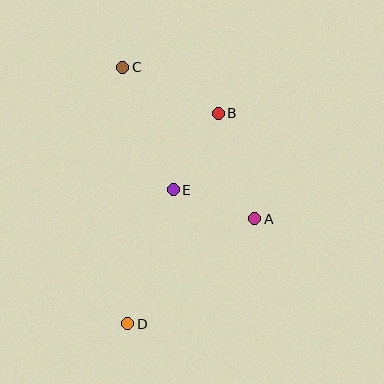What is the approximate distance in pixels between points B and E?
The distance between B and E is approximately 89 pixels.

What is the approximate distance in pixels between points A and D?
The distance between A and D is approximately 165 pixels.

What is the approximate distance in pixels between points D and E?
The distance between D and E is approximately 141 pixels.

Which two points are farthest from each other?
Points C and D are farthest from each other.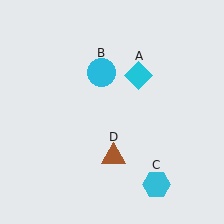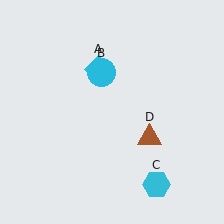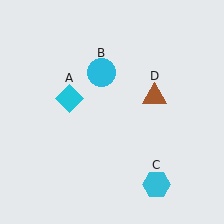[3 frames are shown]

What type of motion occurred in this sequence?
The cyan diamond (object A), brown triangle (object D) rotated counterclockwise around the center of the scene.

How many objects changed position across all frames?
2 objects changed position: cyan diamond (object A), brown triangle (object D).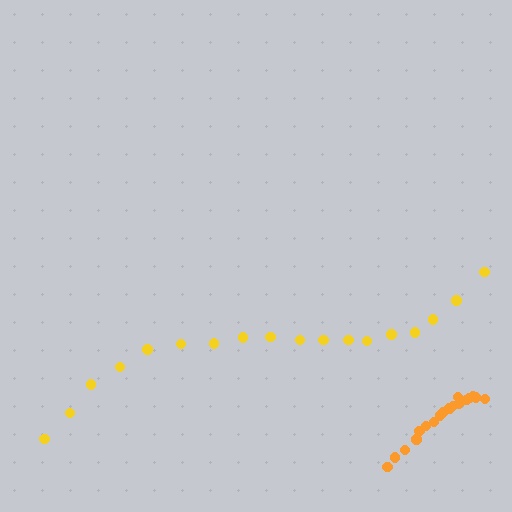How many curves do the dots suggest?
There are 2 distinct paths.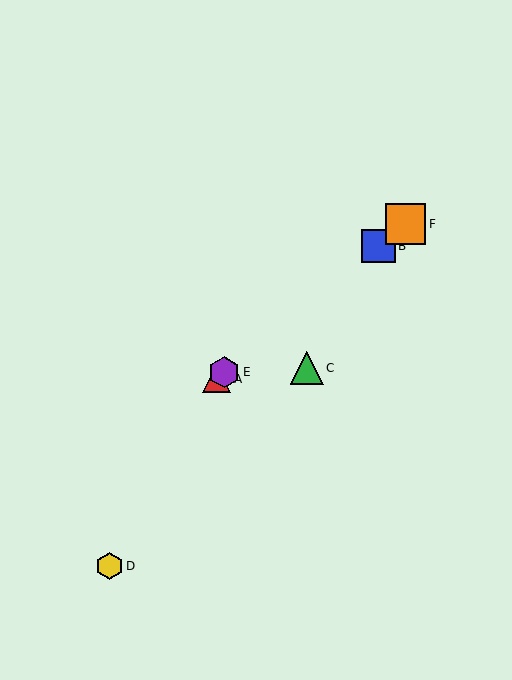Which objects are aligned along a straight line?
Objects A, B, E, F are aligned along a straight line.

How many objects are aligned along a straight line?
4 objects (A, B, E, F) are aligned along a straight line.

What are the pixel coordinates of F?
Object F is at (405, 224).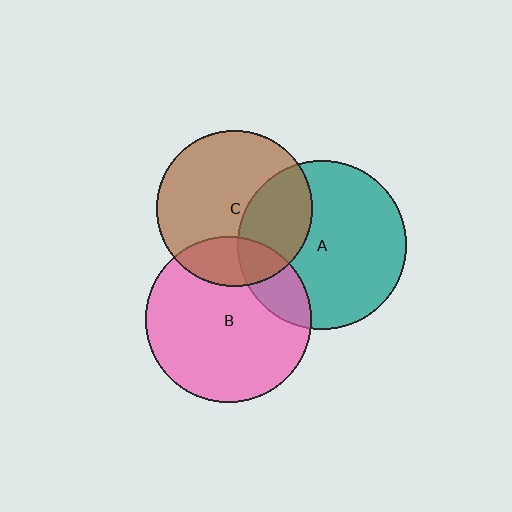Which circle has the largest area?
Circle A (teal).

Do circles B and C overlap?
Yes.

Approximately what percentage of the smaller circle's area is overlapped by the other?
Approximately 20%.